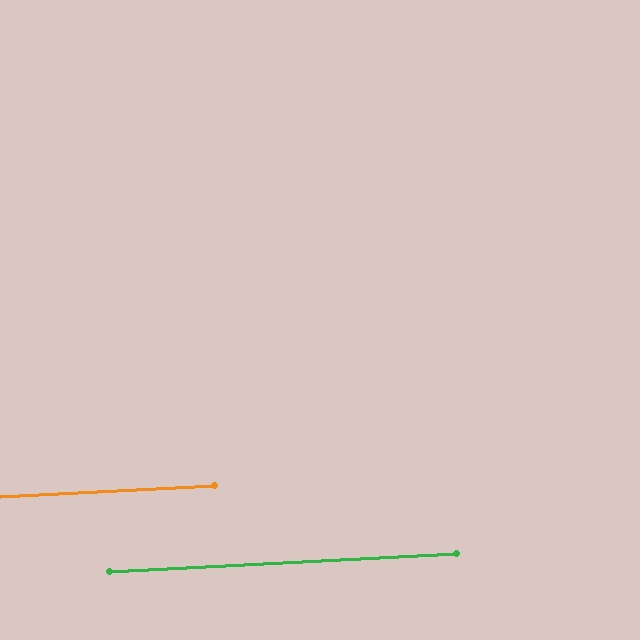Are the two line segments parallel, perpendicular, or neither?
Parallel — their directions differ by only 0.1°.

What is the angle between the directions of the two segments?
Approximately 0 degrees.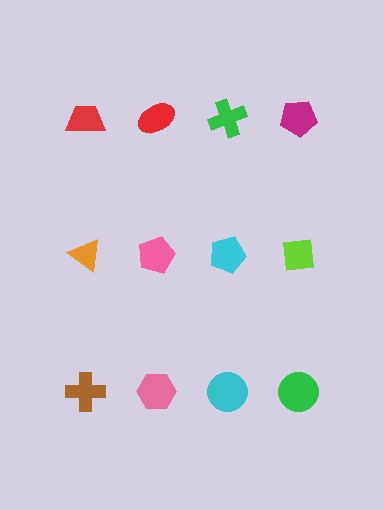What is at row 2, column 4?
A lime square.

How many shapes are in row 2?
4 shapes.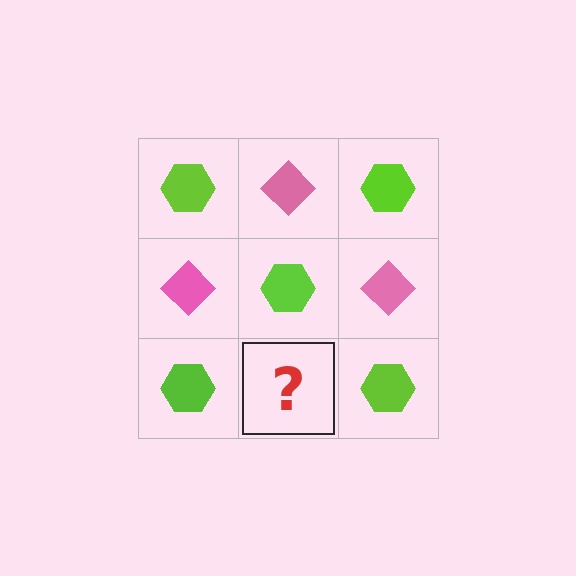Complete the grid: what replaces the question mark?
The question mark should be replaced with a pink diamond.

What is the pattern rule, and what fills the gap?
The rule is that it alternates lime hexagon and pink diamond in a checkerboard pattern. The gap should be filled with a pink diamond.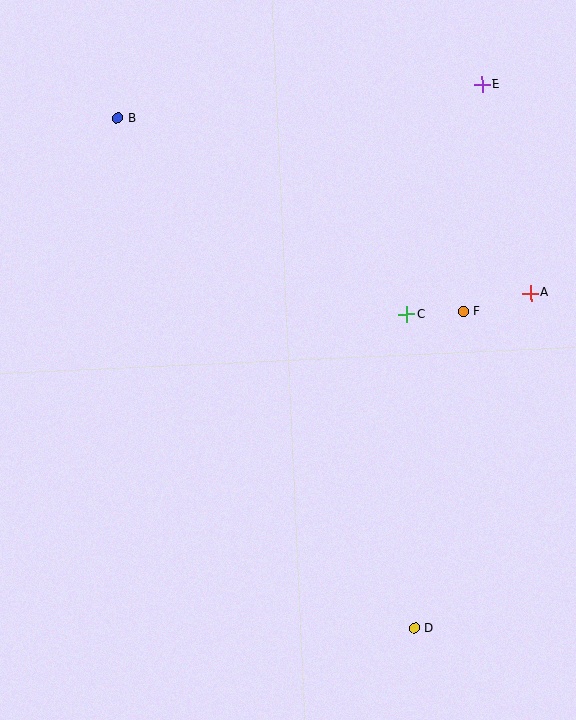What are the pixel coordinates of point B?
Point B is at (118, 118).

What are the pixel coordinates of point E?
Point E is at (482, 85).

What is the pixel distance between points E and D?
The distance between E and D is 548 pixels.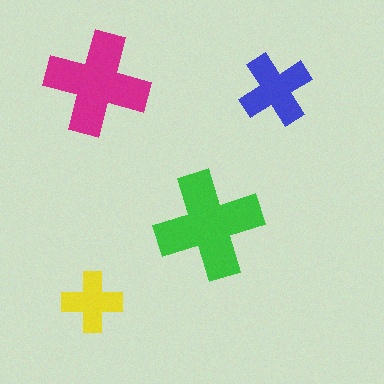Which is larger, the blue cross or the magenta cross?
The magenta one.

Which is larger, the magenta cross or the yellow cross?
The magenta one.